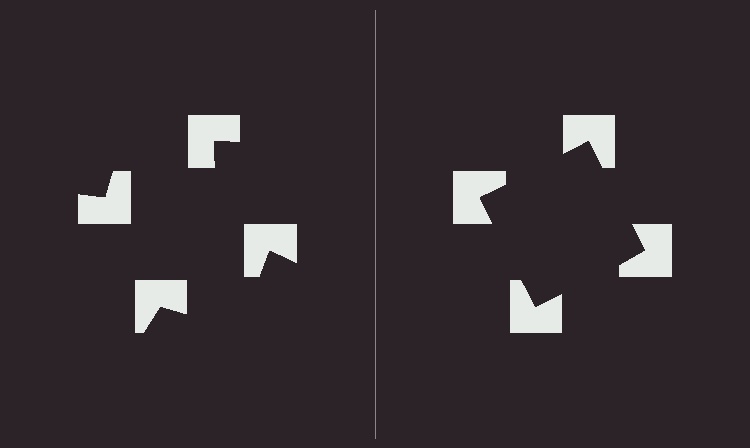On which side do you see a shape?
An illusory square appears on the right side. On the left side the wedge cuts are rotated, so no coherent shape forms.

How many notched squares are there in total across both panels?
8 — 4 on each side.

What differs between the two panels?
The notched squares are positioned identically on both sides; only the wedge orientations differ. On the right they align to a square; on the left they are misaligned.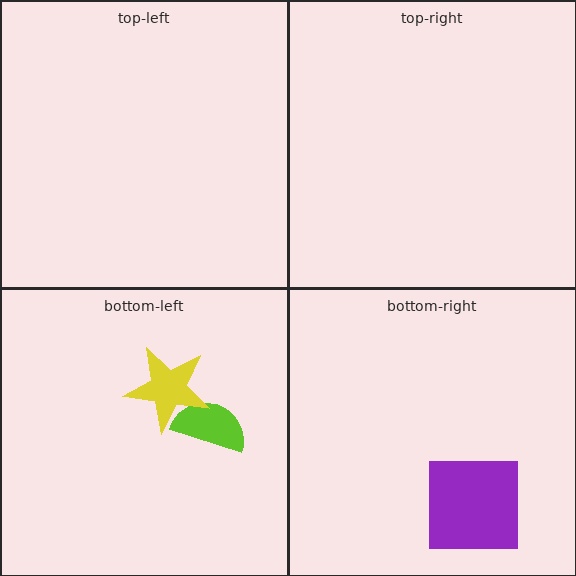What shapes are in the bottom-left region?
The lime semicircle, the yellow star.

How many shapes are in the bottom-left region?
2.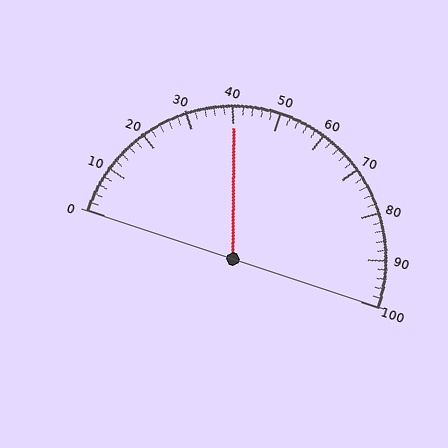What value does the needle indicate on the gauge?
The needle indicates approximately 40.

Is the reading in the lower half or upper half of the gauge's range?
The reading is in the lower half of the range (0 to 100).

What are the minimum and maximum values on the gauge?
The gauge ranges from 0 to 100.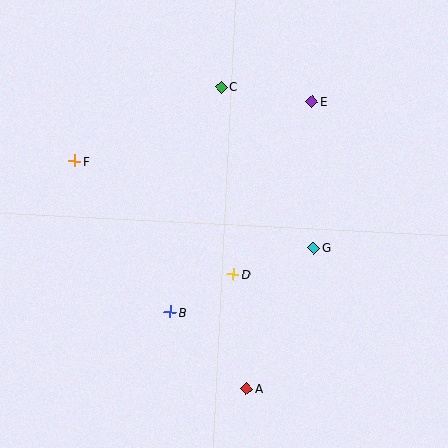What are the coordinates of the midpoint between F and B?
The midpoint between F and B is at (123, 237).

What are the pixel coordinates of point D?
Point D is at (233, 274).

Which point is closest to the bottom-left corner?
Point B is closest to the bottom-left corner.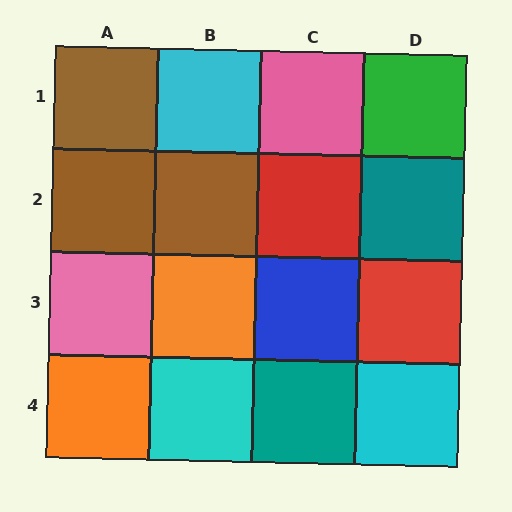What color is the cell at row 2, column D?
Teal.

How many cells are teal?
2 cells are teal.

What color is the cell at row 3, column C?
Blue.